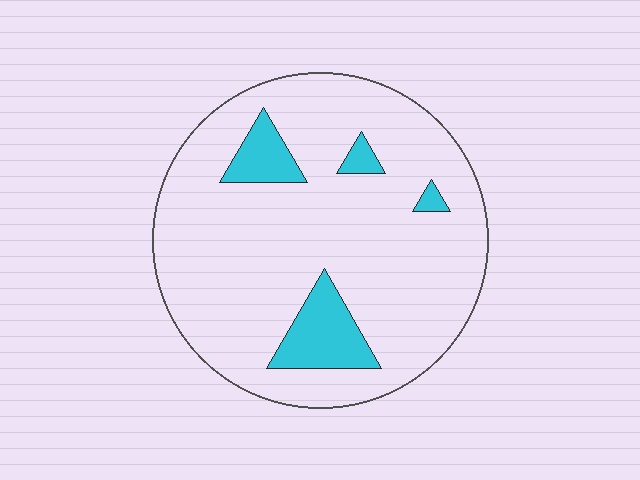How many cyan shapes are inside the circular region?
4.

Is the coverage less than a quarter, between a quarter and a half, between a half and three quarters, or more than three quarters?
Less than a quarter.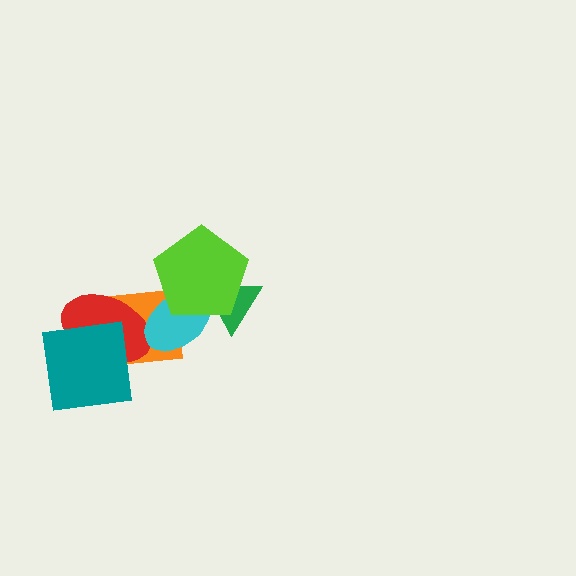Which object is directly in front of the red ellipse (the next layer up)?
The teal square is directly in front of the red ellipse.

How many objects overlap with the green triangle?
2 objects overlap with the green triangle.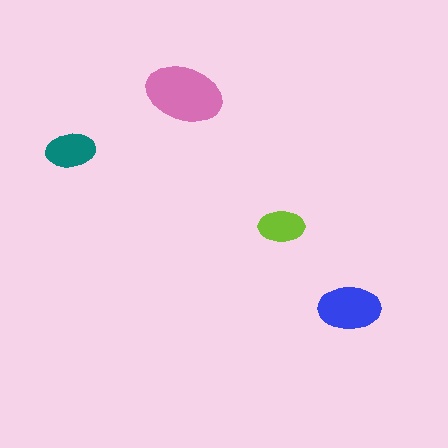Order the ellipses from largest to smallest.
the pink one, the blue one, the teal one, the lime one.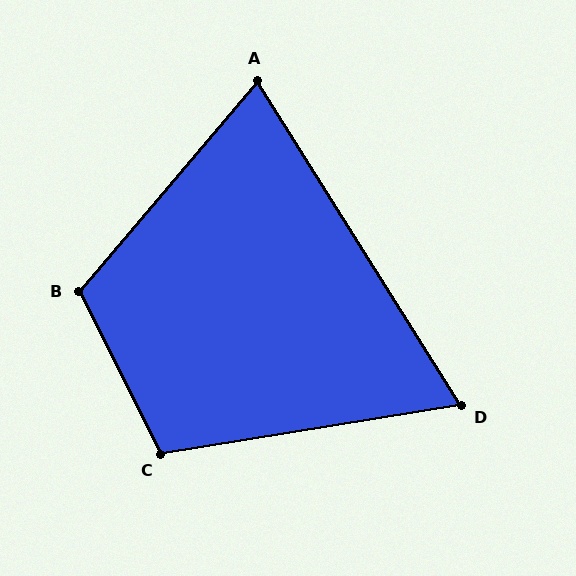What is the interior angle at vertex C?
Approximately 108 degrees (obtuse).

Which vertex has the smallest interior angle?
D, at approximately 67 degrees.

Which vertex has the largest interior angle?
B, at approximately 113 degrees.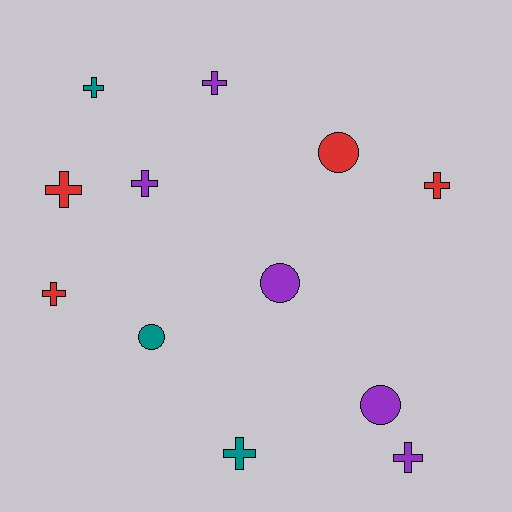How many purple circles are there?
There are 2 purple circles.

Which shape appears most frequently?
Cross, with 8 objects.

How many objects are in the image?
There are 12 objects.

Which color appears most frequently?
Purple, with 5 objects.